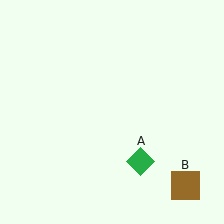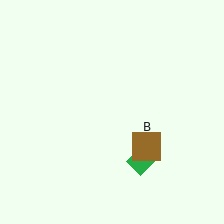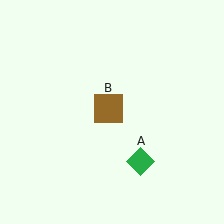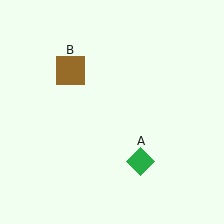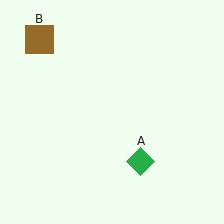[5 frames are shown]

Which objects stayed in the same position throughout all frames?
Green diamond (object A) remained stationary.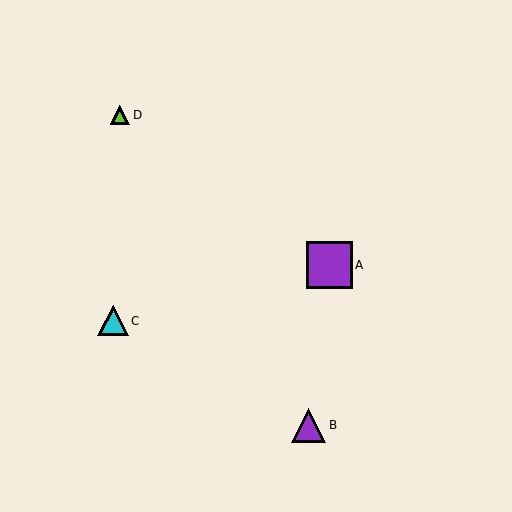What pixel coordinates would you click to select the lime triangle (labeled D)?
Click at (120, 115) to select the lime triangle D.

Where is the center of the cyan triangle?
The center of the cyan triangle is at (113, 321).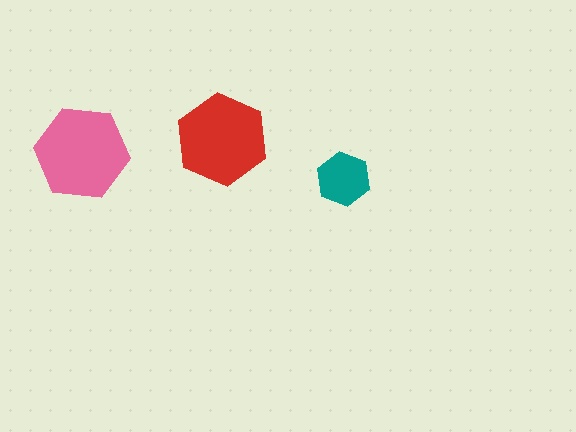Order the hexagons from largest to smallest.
the pink one, the red one, the teal one.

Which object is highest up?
The red hexagon is topmost.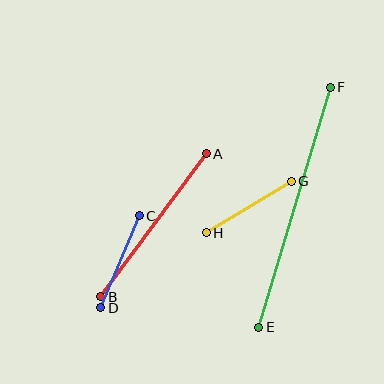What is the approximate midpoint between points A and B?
The midpoint is at approximately (153, 225) pixels.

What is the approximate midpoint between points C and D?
The midpoint is at approximately (120, 262) pixels.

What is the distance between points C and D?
The distance is approximately 100 pixels.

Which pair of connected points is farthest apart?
Points E and F are farthest apart.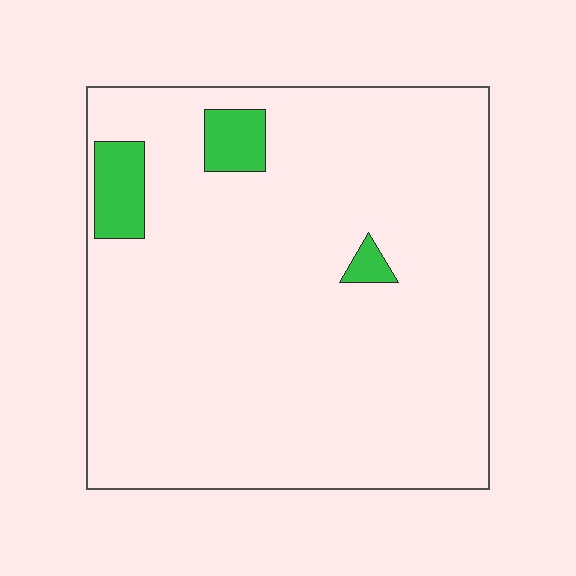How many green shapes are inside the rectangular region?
3.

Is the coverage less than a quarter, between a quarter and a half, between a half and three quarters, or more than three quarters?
Less than a quarter.